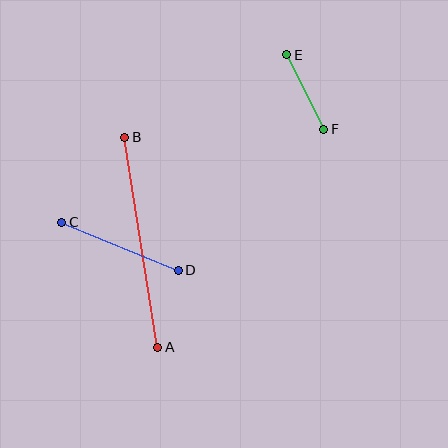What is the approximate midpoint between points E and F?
The midpoint is at approximately (305, 92) pixels.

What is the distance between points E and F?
The distance is approximately 83 pixels.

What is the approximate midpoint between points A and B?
The midpoint is at approximately (141, 242) pixels.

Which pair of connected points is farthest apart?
Points A and B are farthest apart.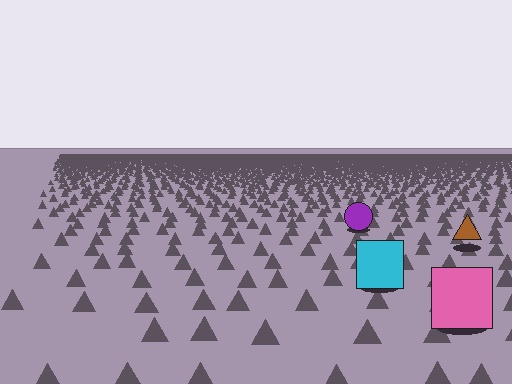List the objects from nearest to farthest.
From nearest to farthest: the pink square, the cyan square, the brown triangle, the purple circle.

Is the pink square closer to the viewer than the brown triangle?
Yes. The pink square is closer — you can tell from the texture gradient: the ground texture is coarser near it.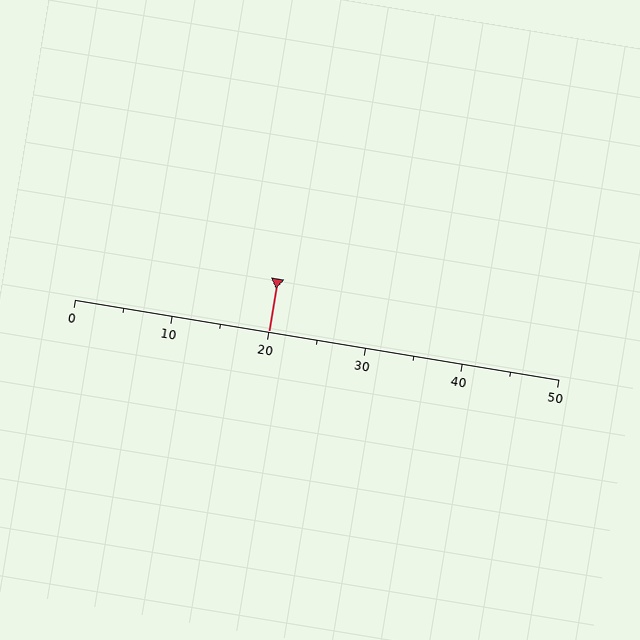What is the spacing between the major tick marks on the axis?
The major ticks are spaced 10 apart.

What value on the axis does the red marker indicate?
The marker indicates approximately 20.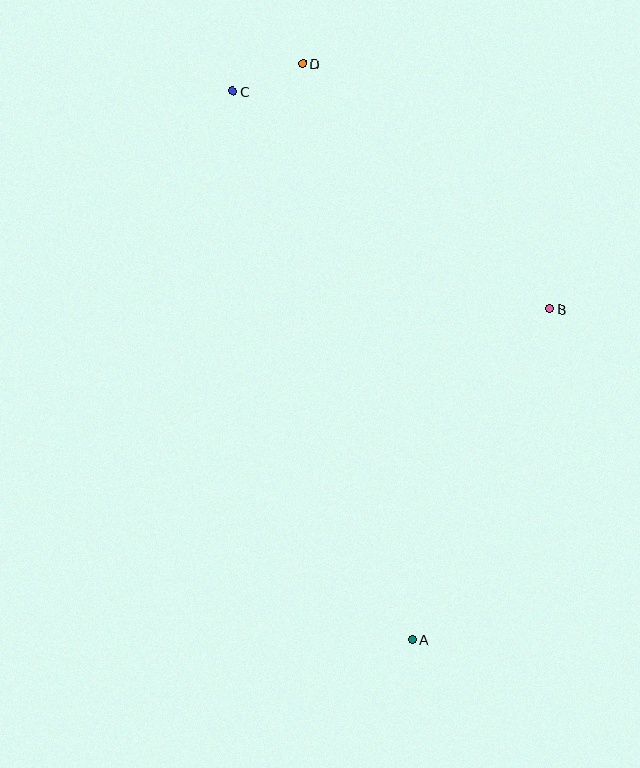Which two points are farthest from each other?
Points A and D are farthest from each other.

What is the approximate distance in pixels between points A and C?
The distance between A and C is approximately 577 pixels.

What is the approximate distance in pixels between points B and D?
The distance between B and D is approximately 348 pixels.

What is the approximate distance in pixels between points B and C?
The distance between B and C is approximately 385 pixels.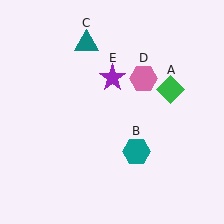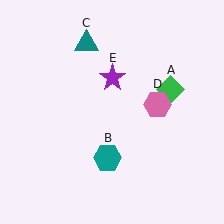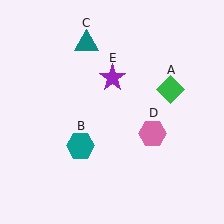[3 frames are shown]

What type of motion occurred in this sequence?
The teal hexagon (object B), pink hexagon (object D) rotated clockwise around the center of the scene.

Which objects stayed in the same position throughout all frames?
Green diamond (object A) and teal triangle (object C) and purple star (object E) remained stationary.